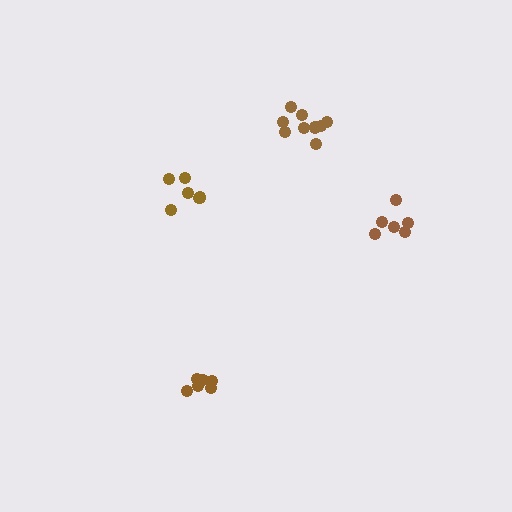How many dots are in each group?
Group 1: 6 dots, Group 2: 6 dots, Group 3: 7 dots, Group 4: 9 dots (28 total).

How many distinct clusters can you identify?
There are 4 distinct clusters.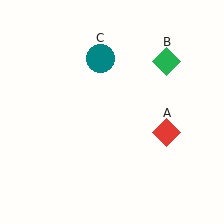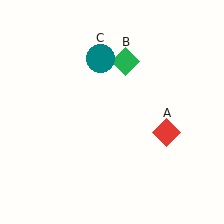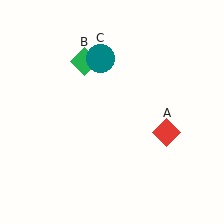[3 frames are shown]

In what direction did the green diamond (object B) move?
The green diamond (object B) moved left.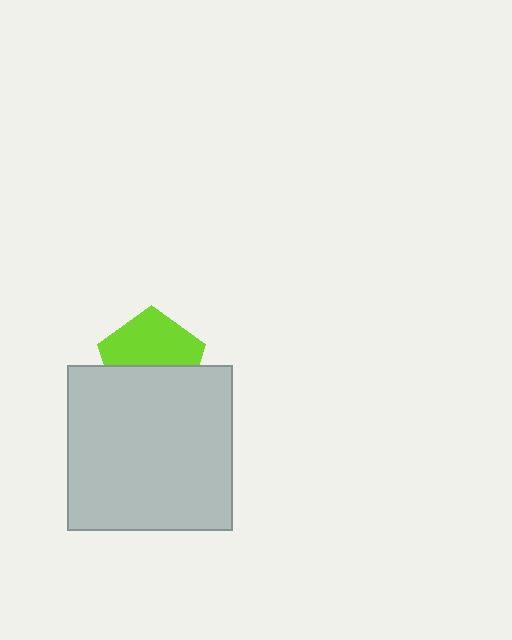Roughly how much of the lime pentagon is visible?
About half of it is visible (roughly 56%).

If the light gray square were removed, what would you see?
You would see the complete lime pentagon.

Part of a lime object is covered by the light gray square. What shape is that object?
It is a pentagon.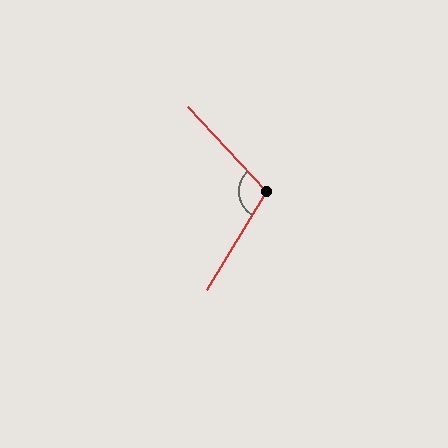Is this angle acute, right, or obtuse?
It is obtuse.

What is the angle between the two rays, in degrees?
Approximately 106 degrees.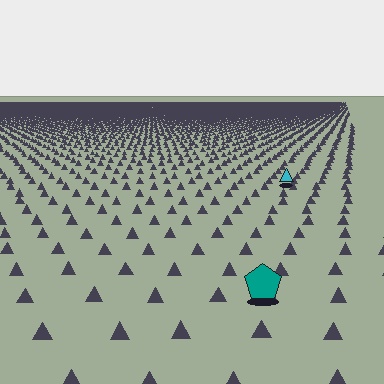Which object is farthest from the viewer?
The cyan triangle is farthest from the viewer. It appears smaller and the ground texture around it is denser.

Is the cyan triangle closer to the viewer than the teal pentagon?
No. The teal pentagon is closer — you can tell from the texture gradient: the ground texture is coarser near it.